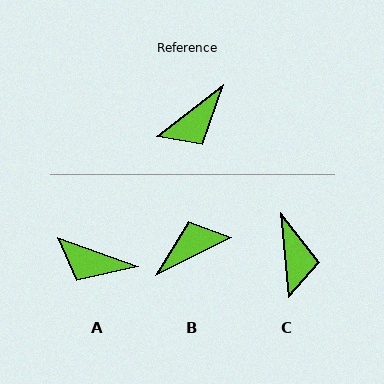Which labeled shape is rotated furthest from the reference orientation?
B, about 169 degrees away.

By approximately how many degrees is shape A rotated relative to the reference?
Approximately 57 degrees clockwise.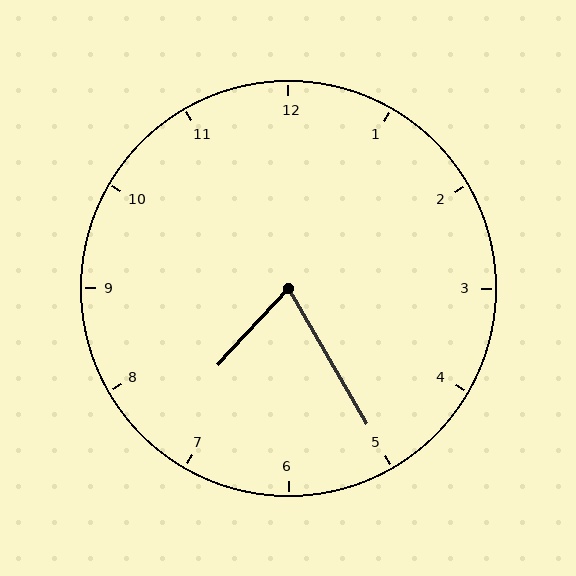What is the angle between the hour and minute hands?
Approximately 72 degrees.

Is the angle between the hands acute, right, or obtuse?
It is acute.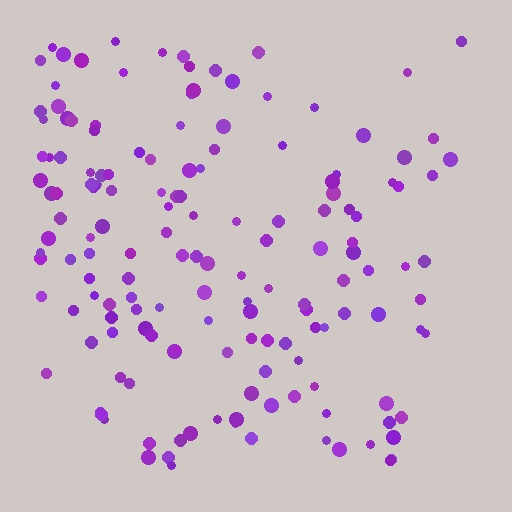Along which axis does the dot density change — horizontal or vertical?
Horizontal.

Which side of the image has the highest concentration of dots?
The left.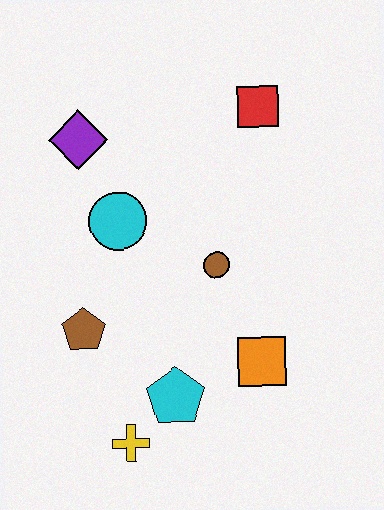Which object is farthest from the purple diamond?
The yellow cross is farthest from the purple diamond.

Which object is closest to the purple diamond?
The cyan circle is closest to the purple diamond.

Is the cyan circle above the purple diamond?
No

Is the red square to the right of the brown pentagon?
Yes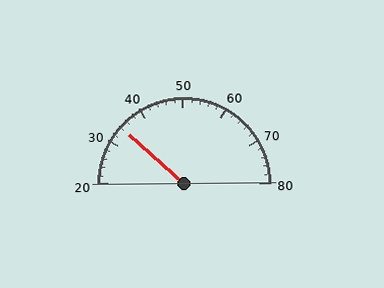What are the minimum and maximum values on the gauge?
The gauge ranges from 20 to 80.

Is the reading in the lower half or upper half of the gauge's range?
The reading is in the lower half of the range (20 to 80).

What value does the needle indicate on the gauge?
The needle indicates approximately 34.